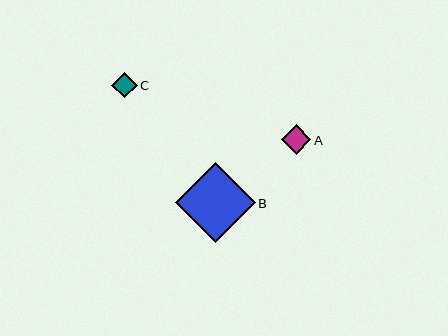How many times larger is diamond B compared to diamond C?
Diamond B is approximately 3.2 times the size of diamond C.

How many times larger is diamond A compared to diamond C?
Diamond A is approximately 1.2 times the size of diamond C.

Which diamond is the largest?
Diamond B is the largest with a size of approximately 80 pixels.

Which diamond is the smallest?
Diamond C is the smallest with a size of approximately 25 pixels.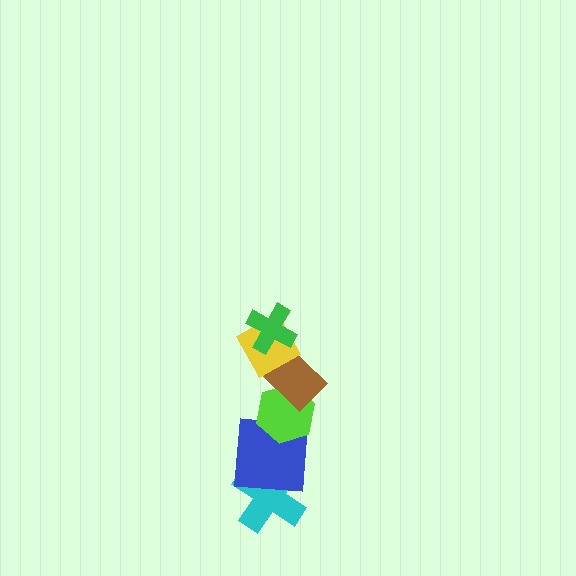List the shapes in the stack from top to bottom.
From top to bottom: the green cross, the yellow square, the brown rectangle, the lime hexagon, the blue square, the cyan cross.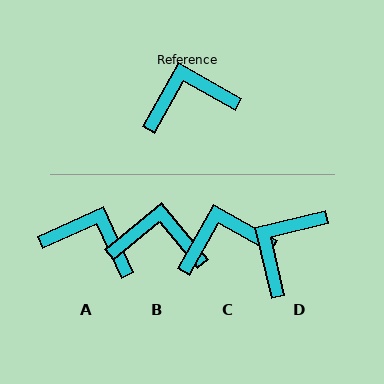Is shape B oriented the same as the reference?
No, it is off by about 21 degrees.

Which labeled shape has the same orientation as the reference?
C.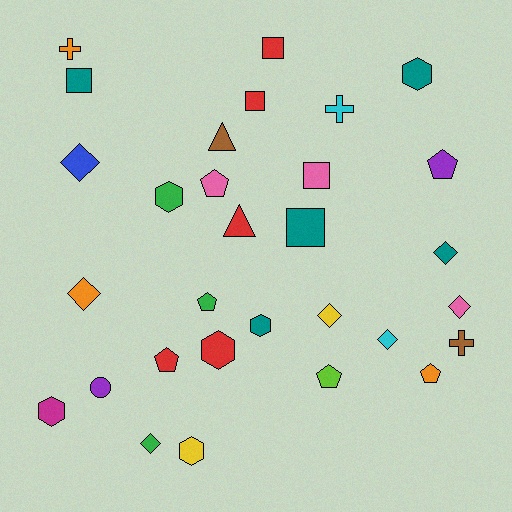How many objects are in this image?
There are 30 objects.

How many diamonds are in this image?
There are 7 diamonds.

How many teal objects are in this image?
There are 5 teal objects.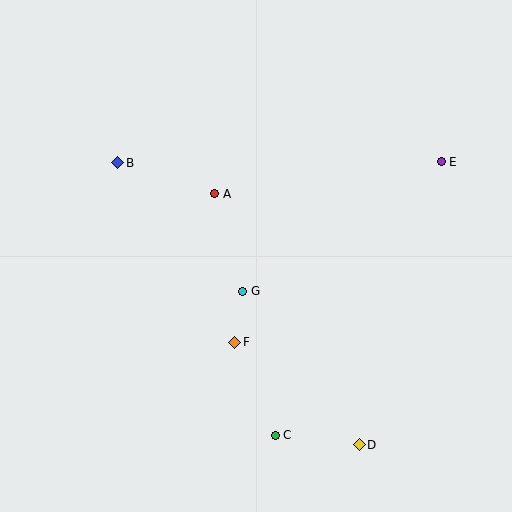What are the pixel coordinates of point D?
Point D is at (359, 445).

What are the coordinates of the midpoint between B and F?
The midpoint between B and F is at (176, 252).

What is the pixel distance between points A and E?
The distance between A and E is 229 pixels.